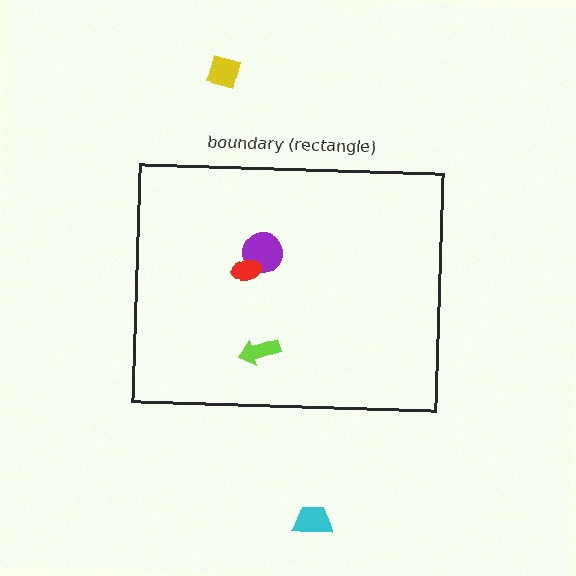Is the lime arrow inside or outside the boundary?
Inside.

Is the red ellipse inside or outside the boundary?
Inside.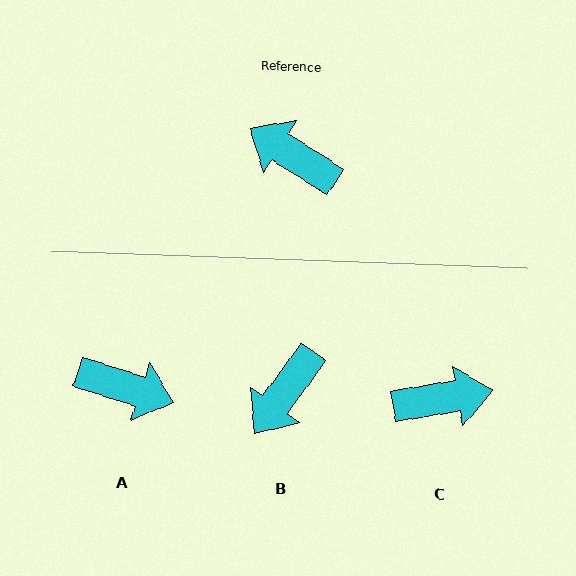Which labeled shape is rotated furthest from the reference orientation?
A, about 166 degrees away.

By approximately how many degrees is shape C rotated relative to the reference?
Approximately 138 degrees clockwise.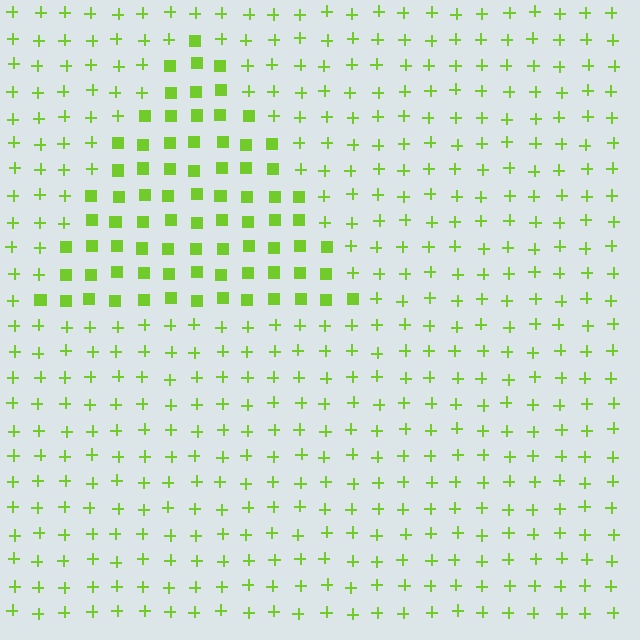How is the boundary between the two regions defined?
The boundary is defined by a change in element shape: squares inside vs. plus signs outside. All elements share the same color and spacing.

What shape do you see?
I see a triangle.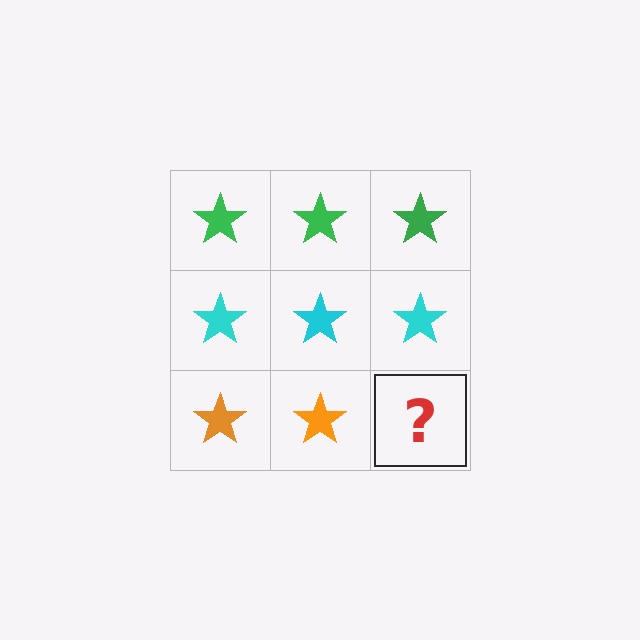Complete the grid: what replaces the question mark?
The question mark should be replaced with an orange star.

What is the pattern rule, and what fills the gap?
The rule is that each row has a consistent color. The gap should be filled with an orange star.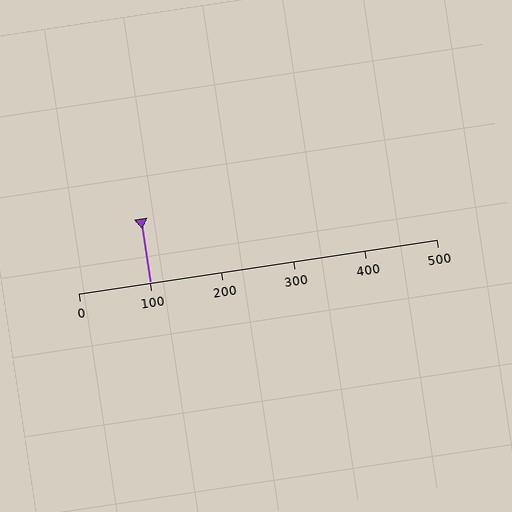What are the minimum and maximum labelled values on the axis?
The axis runs from 0 to 500.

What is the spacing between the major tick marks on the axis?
The major ticks are spaced 100 apart.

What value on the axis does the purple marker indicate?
The marker indicates approximately 100.